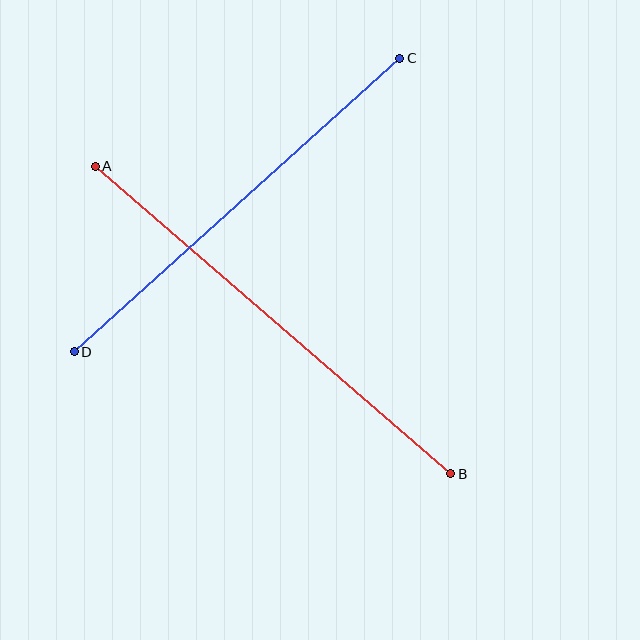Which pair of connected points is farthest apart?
Points A and B are farthest apart.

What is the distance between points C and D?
The distance is approximately 438 pixels.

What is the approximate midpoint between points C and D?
The midpoint is at approximately (237, 205) pixels.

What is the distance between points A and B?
The distance is approximately 470 pixels.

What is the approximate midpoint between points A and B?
The midpoint is at approximately (273, 320) pixels.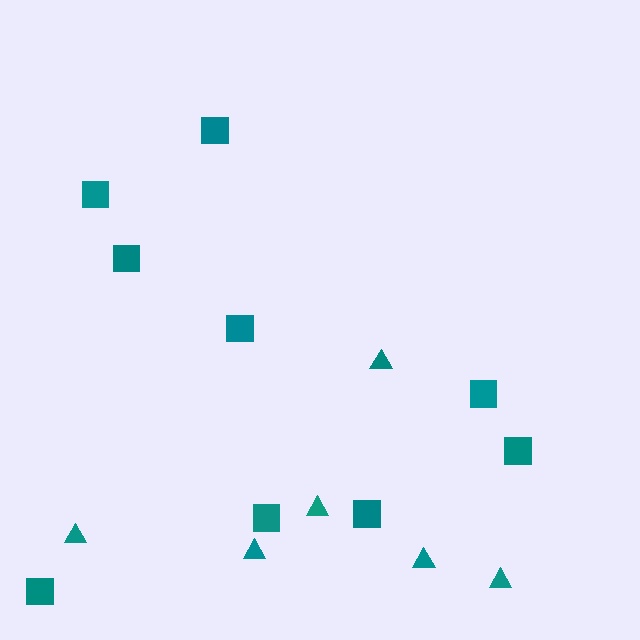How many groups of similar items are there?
There are 2 groups: one group of triangles (6) and one group of squares (9).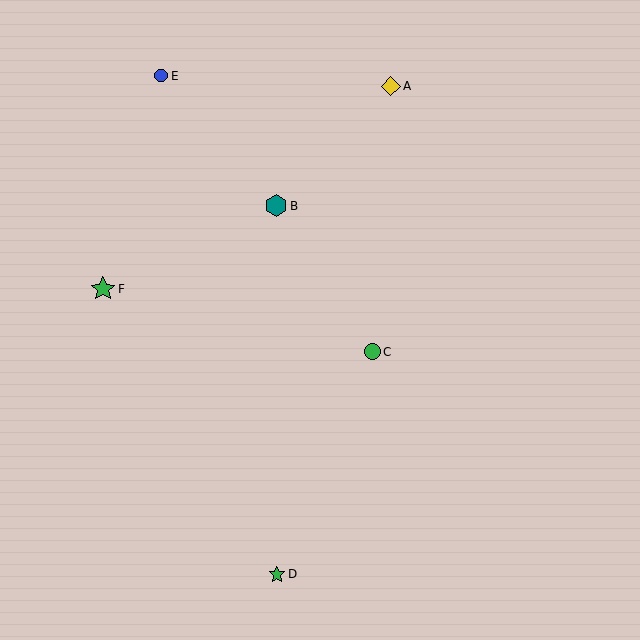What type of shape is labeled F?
Shape F is a green star.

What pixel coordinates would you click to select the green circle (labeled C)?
Click at (372, 352) to select the green circle C.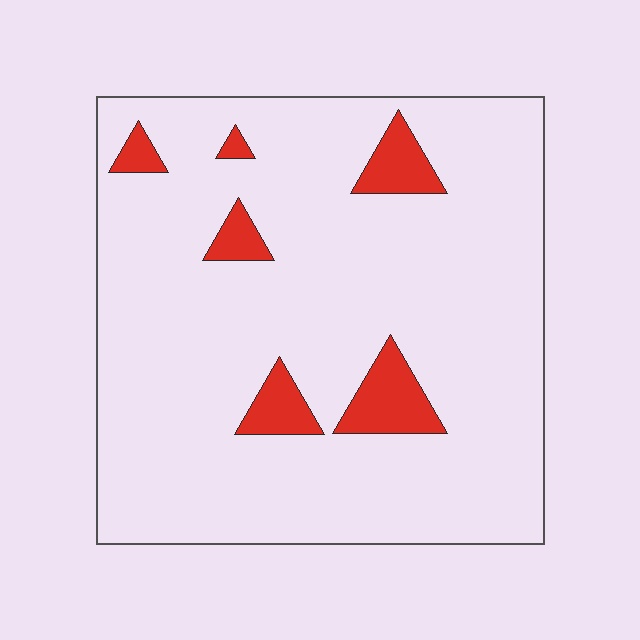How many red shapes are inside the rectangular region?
6.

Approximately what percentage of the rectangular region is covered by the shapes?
Approximately 10%.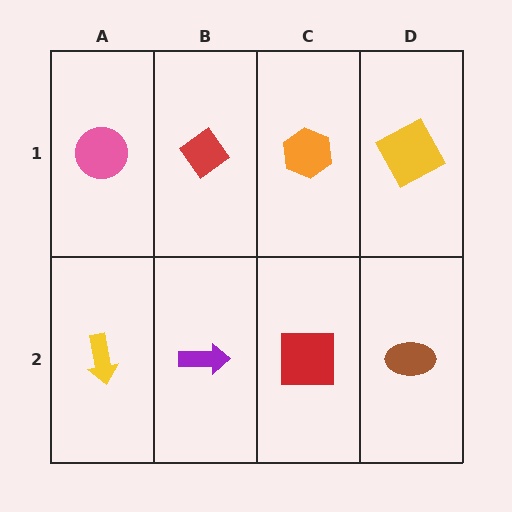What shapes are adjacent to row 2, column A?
A pink circle (row 1, column A), a purple arrow (row 2, column B).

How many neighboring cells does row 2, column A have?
2.